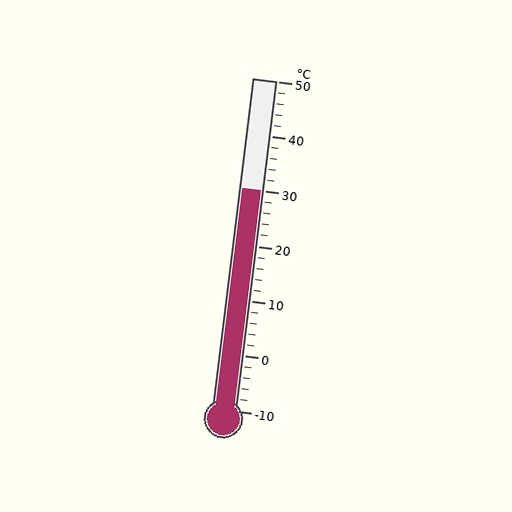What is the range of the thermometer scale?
The thermometer scale ranges from -10°C to 50°C.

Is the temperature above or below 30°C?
The temperature is at 30°C.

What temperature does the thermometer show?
The thermometer shows approximately 30°C.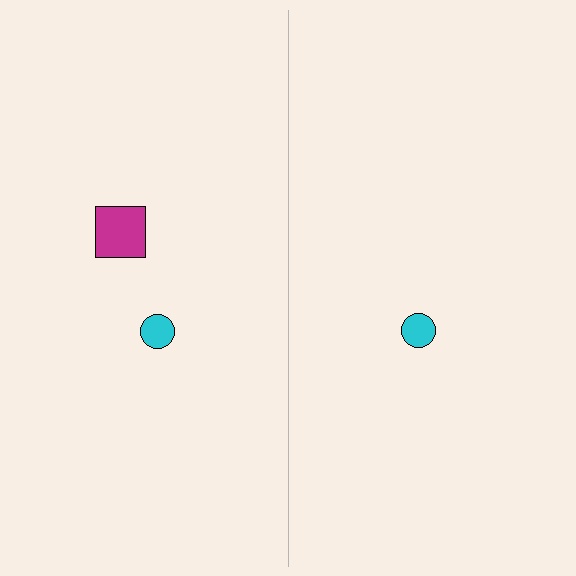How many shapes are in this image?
There are 3 shapes in this image.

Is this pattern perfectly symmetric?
No, the pattern is not perfectly symmetric. A magenta square is missing from the right side.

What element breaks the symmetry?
A magenta square is missing from the right side.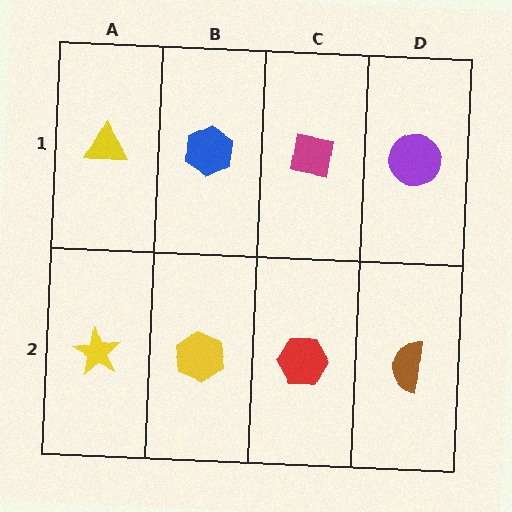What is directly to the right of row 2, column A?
A yellow hexagon.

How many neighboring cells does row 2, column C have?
3.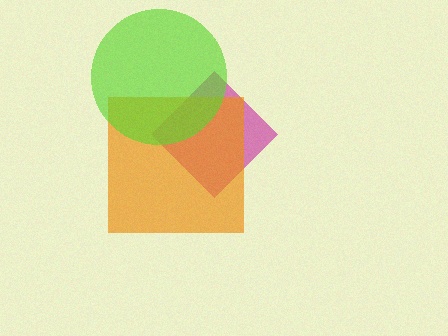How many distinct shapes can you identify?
There are 3 distinct shapes: a magenta diamond, an orange square, a lime circle.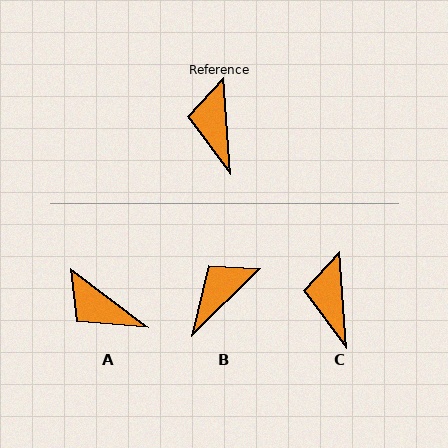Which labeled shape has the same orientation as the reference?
C.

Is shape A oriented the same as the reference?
No, it is off by about 48 degrees.